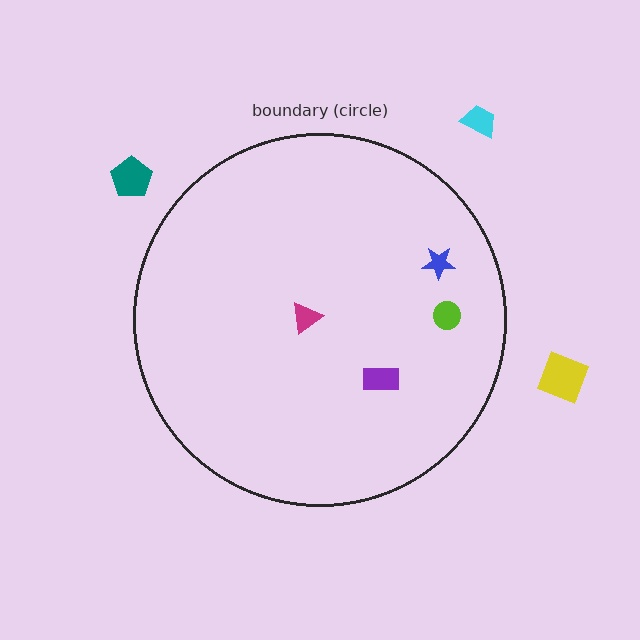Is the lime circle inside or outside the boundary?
Inside.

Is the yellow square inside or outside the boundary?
Outside.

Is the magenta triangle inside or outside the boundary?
Inside.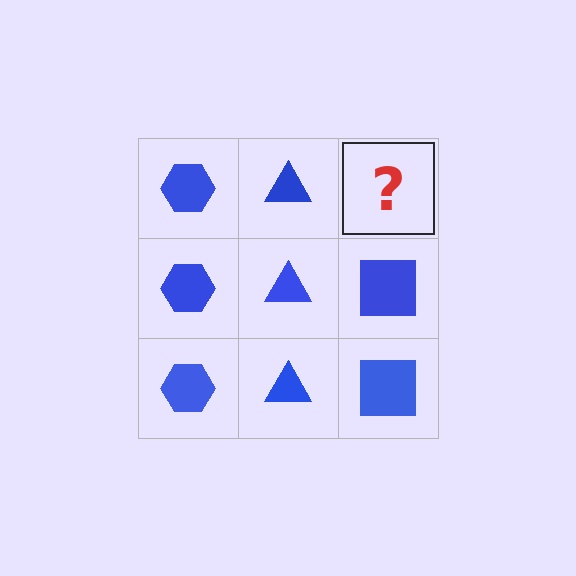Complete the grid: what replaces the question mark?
The question mark should be replaced with a blue square.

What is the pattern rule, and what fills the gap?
The rule is that each column has a consistent shape. The gap should be filled with a blue square.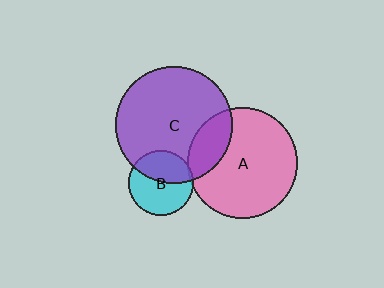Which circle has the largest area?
Circle C (purple).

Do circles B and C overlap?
Yes.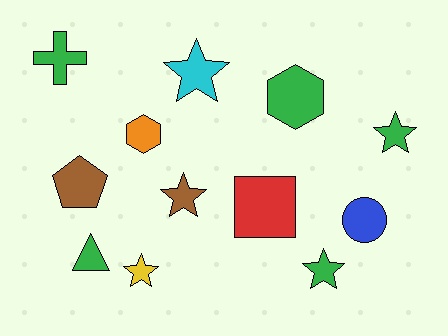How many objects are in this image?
There are 12 objects.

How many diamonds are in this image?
There are no diamonds.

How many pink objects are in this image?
There are no pink objects.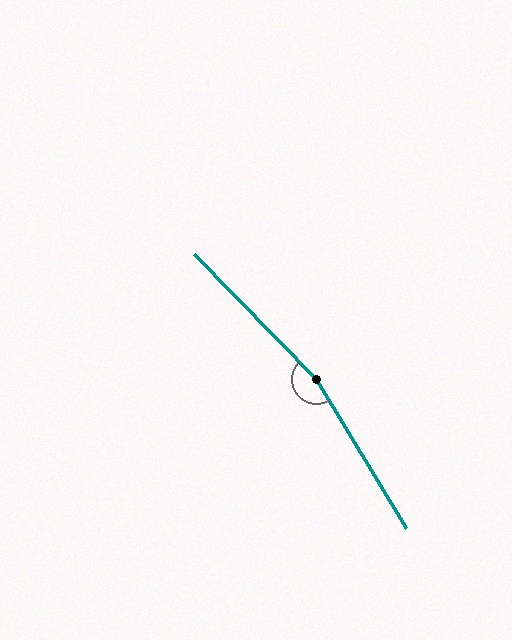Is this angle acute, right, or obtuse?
It is obtuse.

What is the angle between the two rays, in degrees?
Approximately 167 degrees.